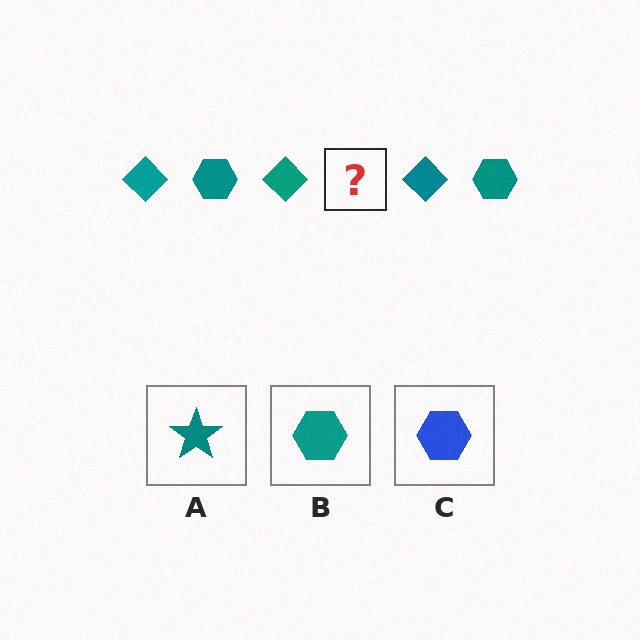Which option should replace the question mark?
Option B.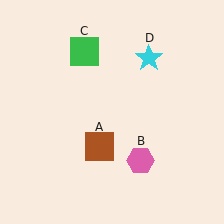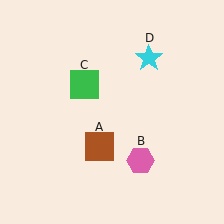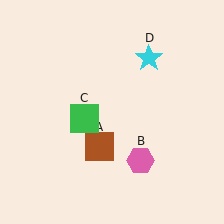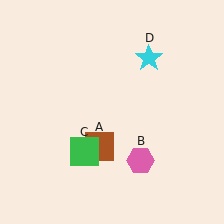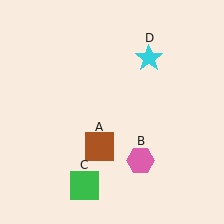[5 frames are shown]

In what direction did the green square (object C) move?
The green square (object C) moved down.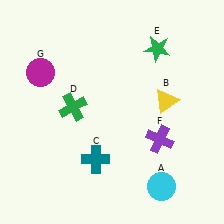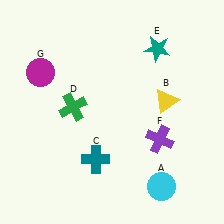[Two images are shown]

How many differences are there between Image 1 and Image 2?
There is 1 difference between the two images.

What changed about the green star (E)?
In Image 1, E is green. In Image 2, it changed to teal.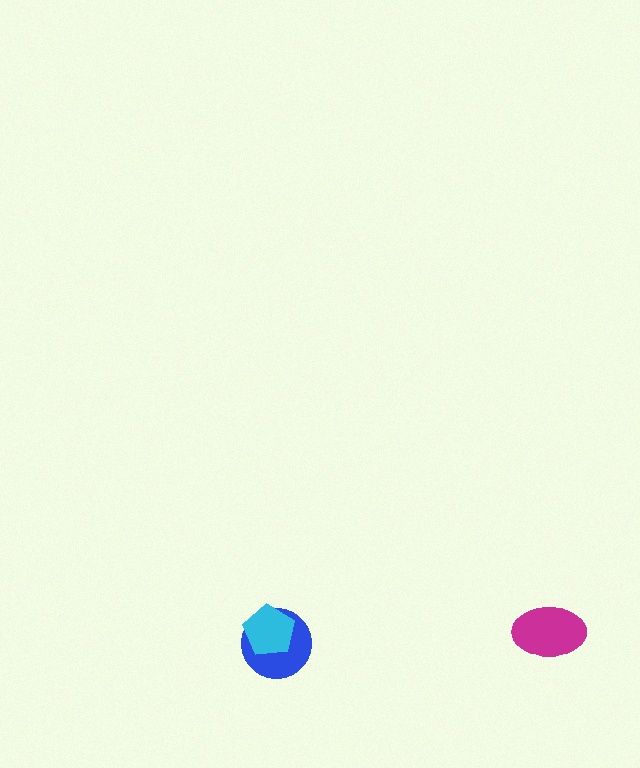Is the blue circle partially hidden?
Yes, it is partially covered by another shape.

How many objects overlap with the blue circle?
1 object overlaps with the blue circle.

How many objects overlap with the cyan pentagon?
1 object overlaps with the cyan pentagon.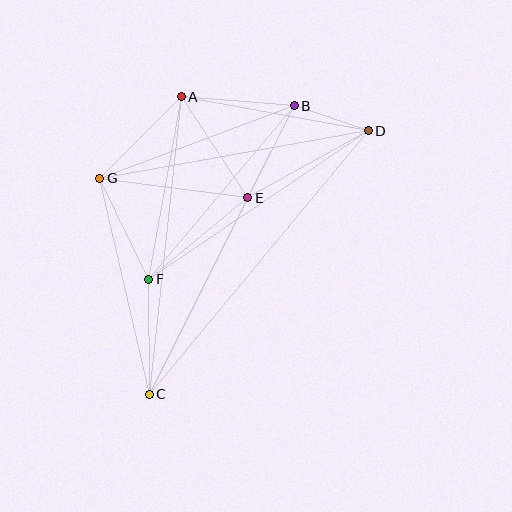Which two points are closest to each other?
Points B and D are closest to each other.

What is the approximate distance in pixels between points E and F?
The distance between E and F is approximately 128 pixels.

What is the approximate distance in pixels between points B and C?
The distance between B and C is approximately 323 pixels.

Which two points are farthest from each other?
Points C and D are farthest from each other.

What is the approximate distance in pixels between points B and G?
The distance between B and G is approximately 207 pixels.